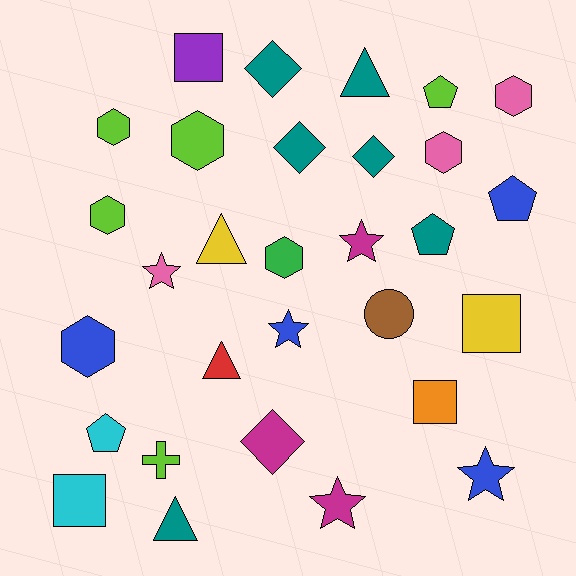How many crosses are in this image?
There is 1 cross.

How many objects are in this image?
There are 30 objects.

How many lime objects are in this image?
There are 5 lime objects.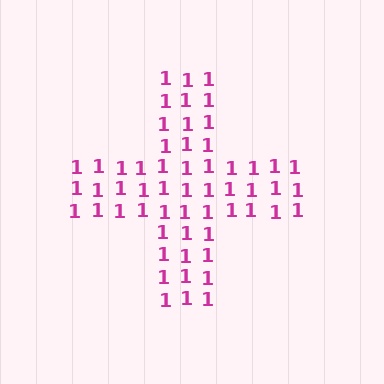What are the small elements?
The small elements are digit 1's.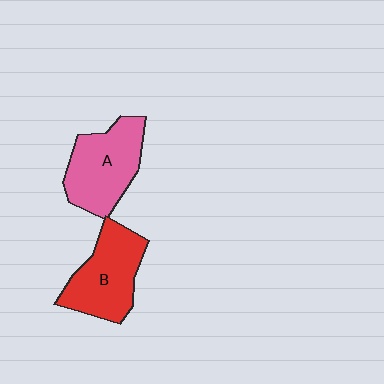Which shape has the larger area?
Shape A (pink).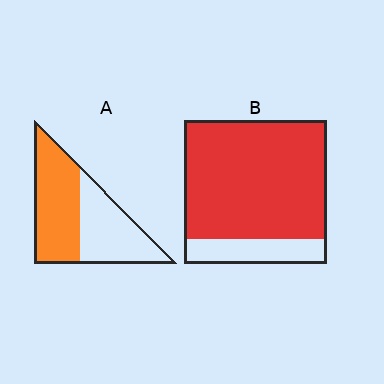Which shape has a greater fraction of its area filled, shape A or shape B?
Shape B.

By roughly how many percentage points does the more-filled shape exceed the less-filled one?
By roughly 30 percentage points (B over A).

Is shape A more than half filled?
Roughly half.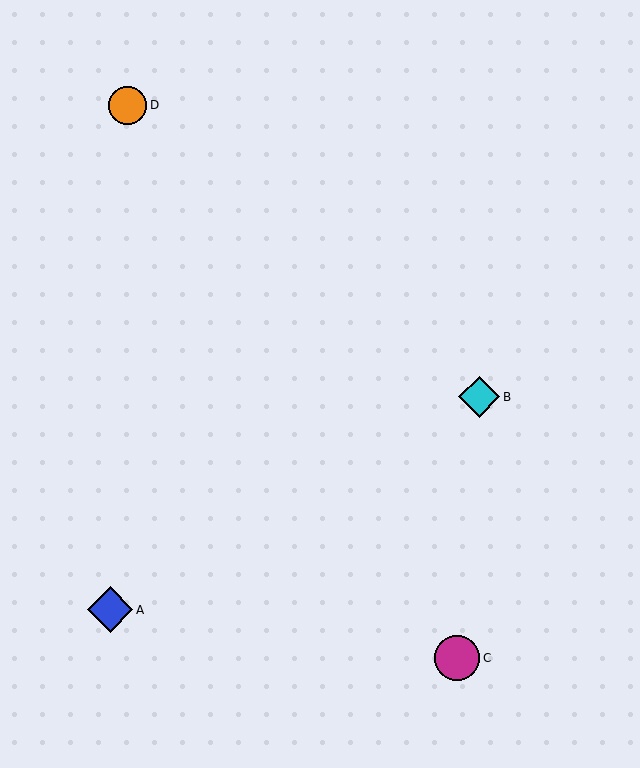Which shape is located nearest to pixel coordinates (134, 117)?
The orange circle (labeled D) at (127, 105) is nearest to that location.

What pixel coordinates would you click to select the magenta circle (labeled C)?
Click at (457, 658) to select the magenta circle C.